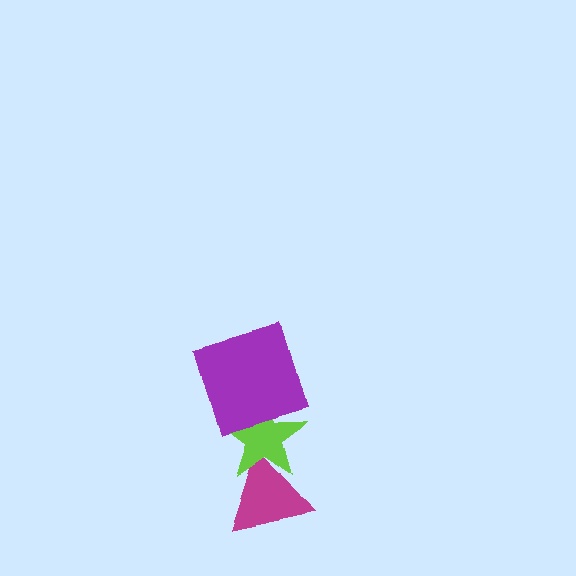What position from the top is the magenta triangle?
The magenta triangle is 3rd from the top.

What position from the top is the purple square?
The purple square is 1st from the top.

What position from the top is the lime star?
The lime star is 2nd from the top.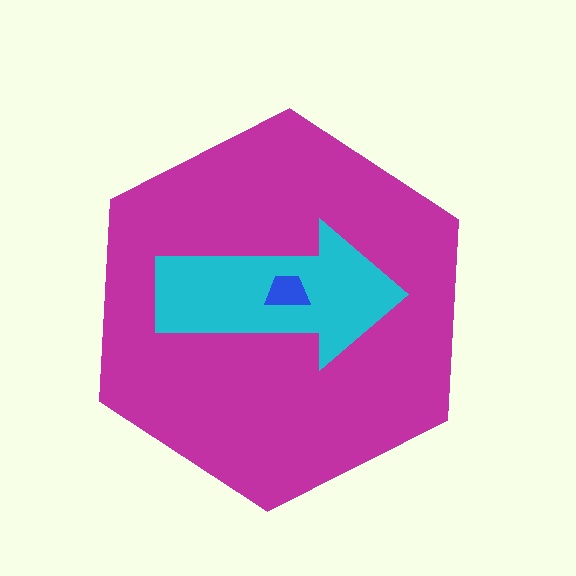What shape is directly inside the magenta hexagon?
The cyan arrow.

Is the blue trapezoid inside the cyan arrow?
Yes.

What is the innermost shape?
The blue trapezoid.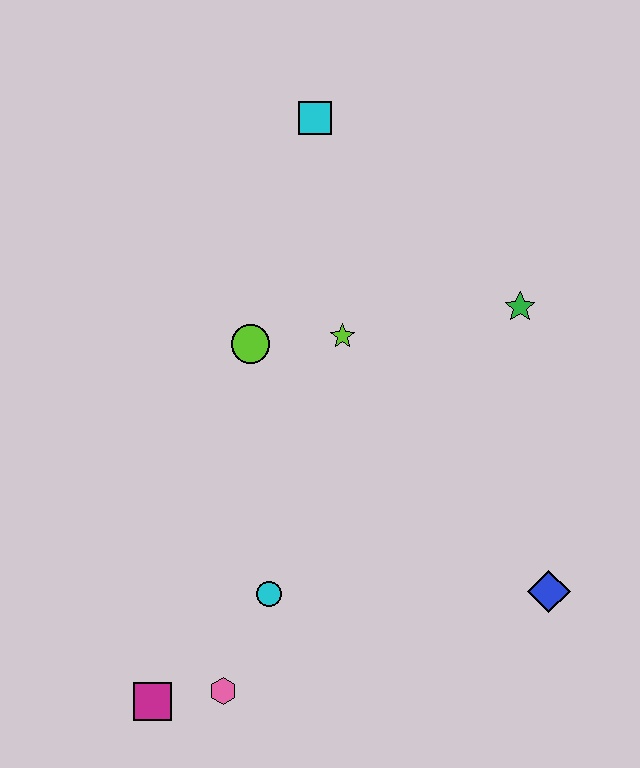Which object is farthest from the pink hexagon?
The cyan square is farthest from the pink hexagon.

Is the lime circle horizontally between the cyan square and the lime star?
No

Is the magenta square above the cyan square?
No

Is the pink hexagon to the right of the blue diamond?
No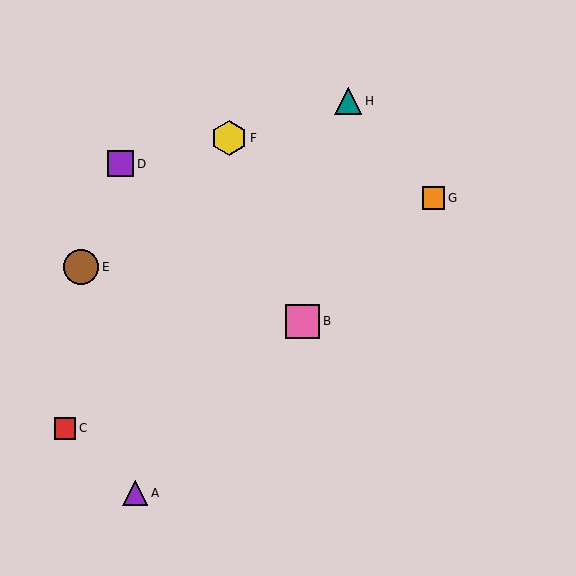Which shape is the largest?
The yellow hexagon (labeled F) is the largest.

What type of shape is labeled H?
Shape H is a teal triangle.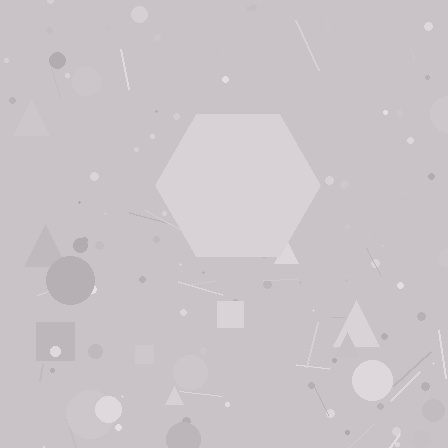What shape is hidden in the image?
A hexagon is hidden in the image.